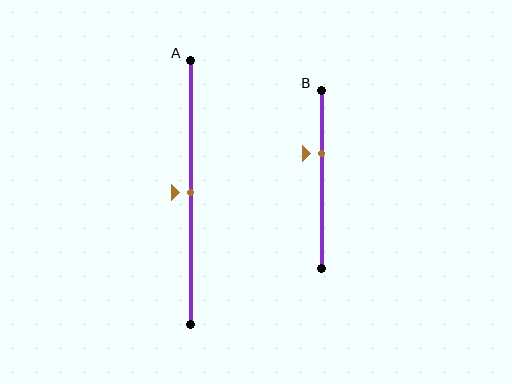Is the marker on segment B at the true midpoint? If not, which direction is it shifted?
No, the marker on segment B is shifted upward by about 15% of the segment length.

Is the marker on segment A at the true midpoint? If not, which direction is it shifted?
Yes, the marker on segment A is at the true midpoint.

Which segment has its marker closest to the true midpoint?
Segment A has its marker closest to the true midpoint.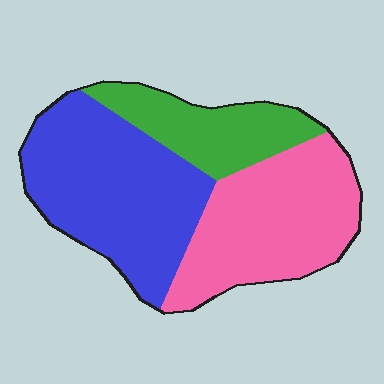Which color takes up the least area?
Green, at roughly 20%.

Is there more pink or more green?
Pink.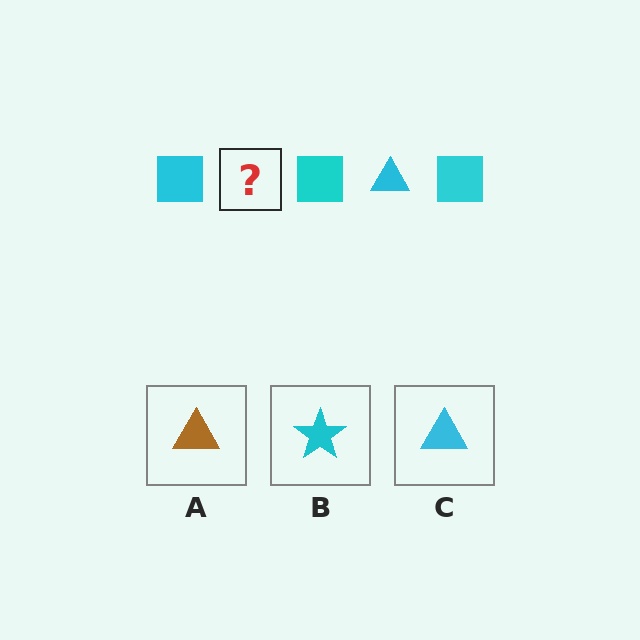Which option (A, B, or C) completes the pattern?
C.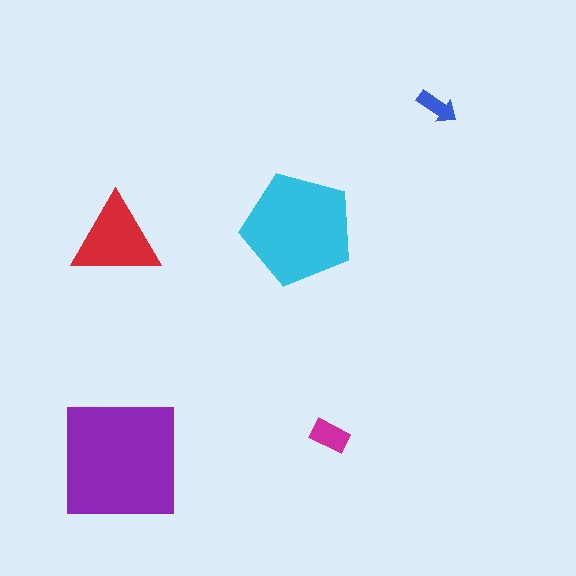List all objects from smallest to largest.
The blue arrow, the magenta rectangle, the red triangle, the cyan pentagon, the purple square.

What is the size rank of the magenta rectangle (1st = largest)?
4th.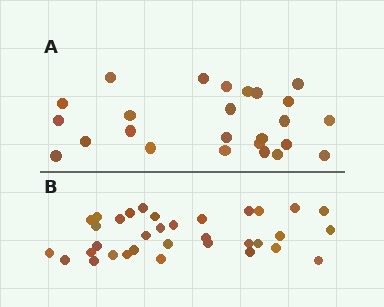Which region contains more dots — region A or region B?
Region B (the bottom region) has more dots.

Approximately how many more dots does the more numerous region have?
Region B has roughly 8 or so more dots than region A.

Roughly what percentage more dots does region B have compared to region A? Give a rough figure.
About 35% more.